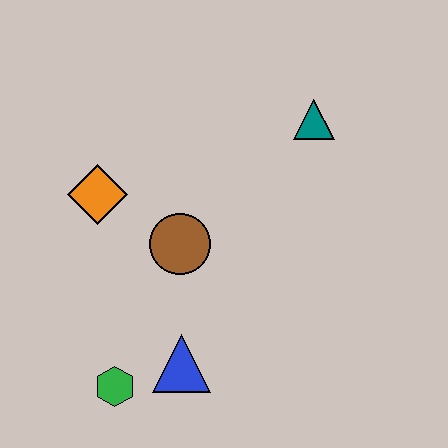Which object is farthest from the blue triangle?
The teal triangle is farthest from the blue triangle.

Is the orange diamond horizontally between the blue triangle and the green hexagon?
No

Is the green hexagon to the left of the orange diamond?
No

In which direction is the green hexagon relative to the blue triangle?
The green hexagon is to the left of the blue triangle.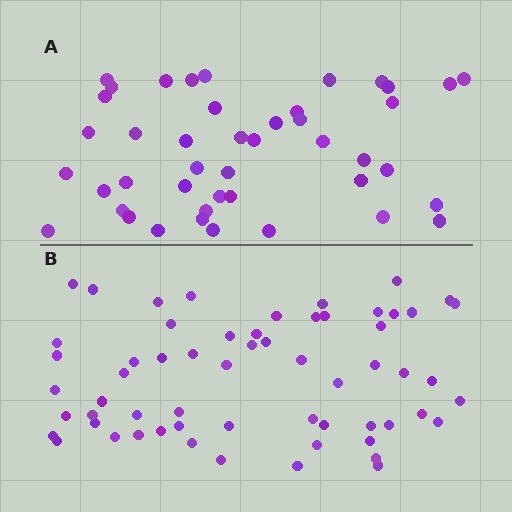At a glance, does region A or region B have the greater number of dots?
Region B (the bottom region) has more dots.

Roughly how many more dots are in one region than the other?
Region B has approximately 15 more dots than region A.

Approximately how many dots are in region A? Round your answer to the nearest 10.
About 40 dots. (The exact count is 44, which rounds to 40.)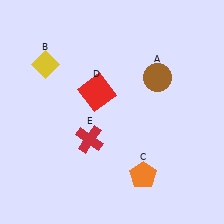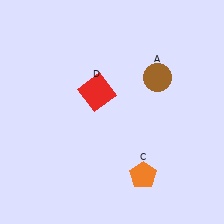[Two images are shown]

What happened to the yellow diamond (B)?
The yellow diamond (B) was removed in Image 2. It was in the top-left area of Image 1.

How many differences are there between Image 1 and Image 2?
There are 2 differences between the two images.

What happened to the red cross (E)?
The red cross (E) was removed in Image 2. It was in the bottom-left area of Image 1.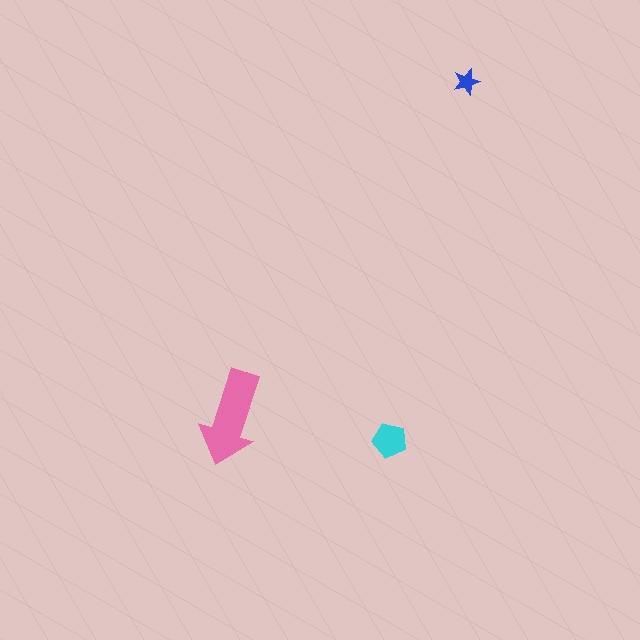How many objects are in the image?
There are 3 objects in the image.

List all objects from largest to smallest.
The pink arrow, the cyan pentagon, the blue star.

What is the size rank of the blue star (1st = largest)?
3rd.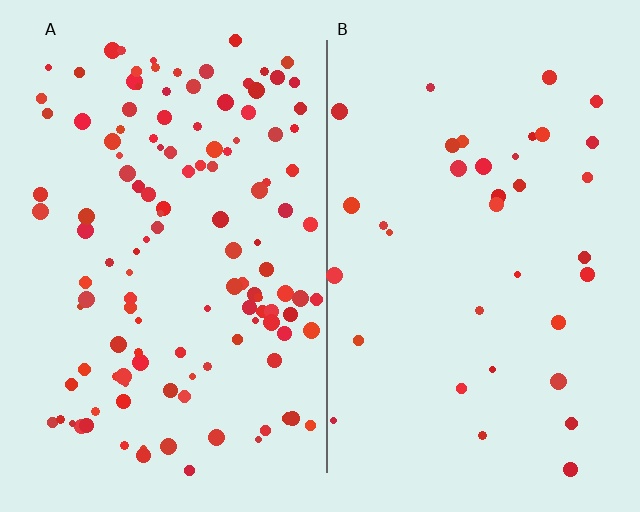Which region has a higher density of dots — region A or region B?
A (the left).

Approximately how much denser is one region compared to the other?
Approximately 3.5× — region A over region B.